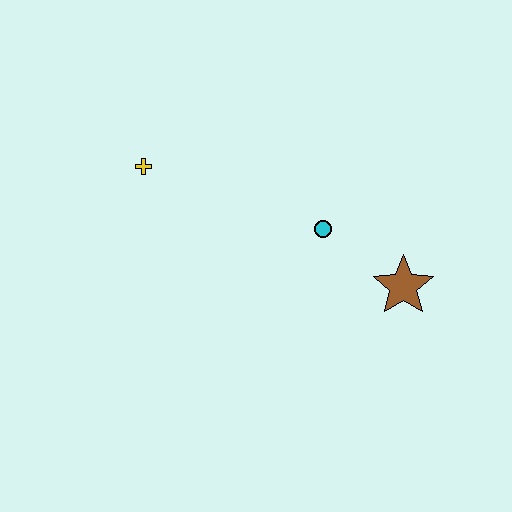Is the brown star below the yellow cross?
Yes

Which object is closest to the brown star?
The cyan circle is closest to the brown star.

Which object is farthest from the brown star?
The yellow cross is farthest from the brown star.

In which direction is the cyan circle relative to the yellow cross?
The cyan circle is to the right of the yellow cross.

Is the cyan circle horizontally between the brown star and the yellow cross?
Yes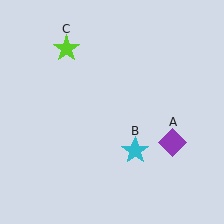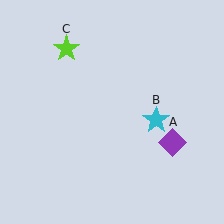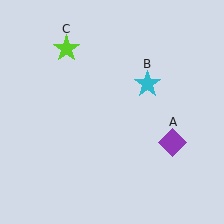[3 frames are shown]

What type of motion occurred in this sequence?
The cyan star (object B) rotated counterclockwise around the center of the scene.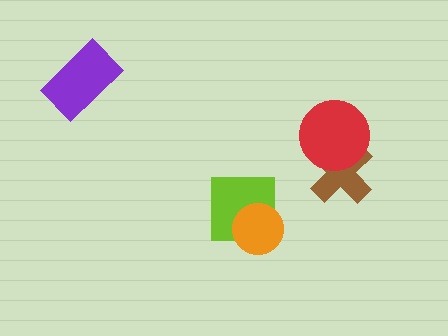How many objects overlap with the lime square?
1 object overlaps with the lime square.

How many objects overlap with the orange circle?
1 object overlaps with the orange circle.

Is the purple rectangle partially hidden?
No, no other shape covers it.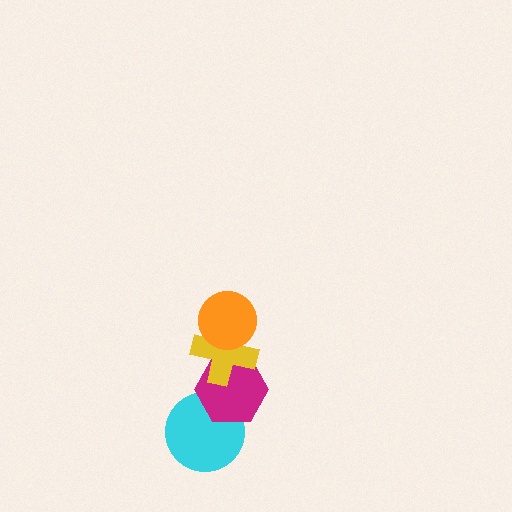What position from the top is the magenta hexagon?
The magenta hexagon is 3rd from the top.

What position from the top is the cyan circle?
The cyan circle is 4th from the top.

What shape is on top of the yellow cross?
The orange circle is on top of the yellow cross.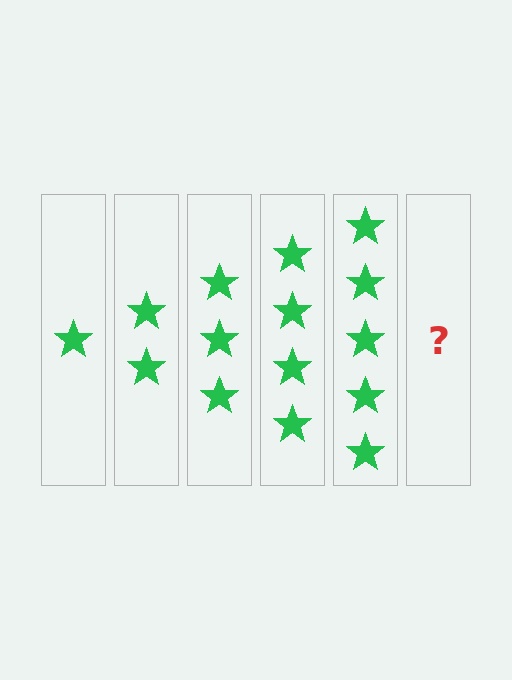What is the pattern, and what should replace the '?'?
The pattern is that each step adds one more star. The '?' should be 6 stars.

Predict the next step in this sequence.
The next step is 6 stars.